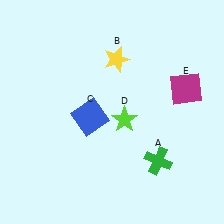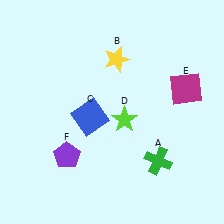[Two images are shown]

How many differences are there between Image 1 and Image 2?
There is 1 difference between the two images.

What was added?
A purple pentagon (F) was added in Image 2.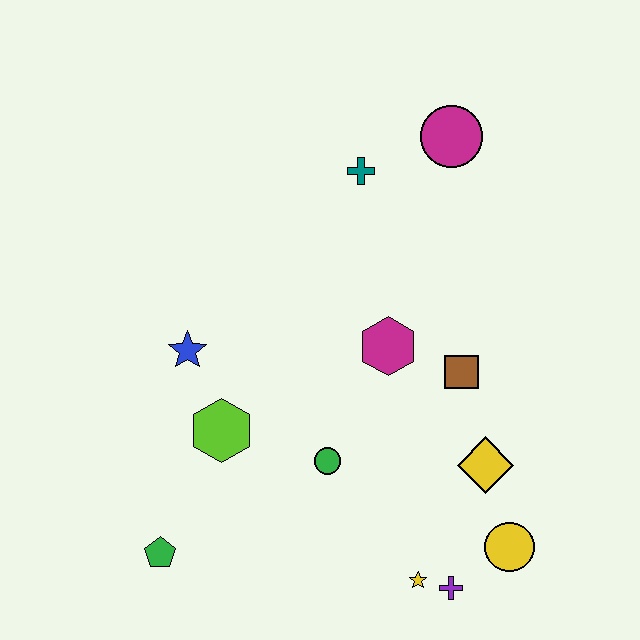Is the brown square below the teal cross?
Yes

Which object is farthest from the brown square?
The green pentagon is farthest from the brown square.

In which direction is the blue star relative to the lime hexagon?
The blue star is above the lime hexagon.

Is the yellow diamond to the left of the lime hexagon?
No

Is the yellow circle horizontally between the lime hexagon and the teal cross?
No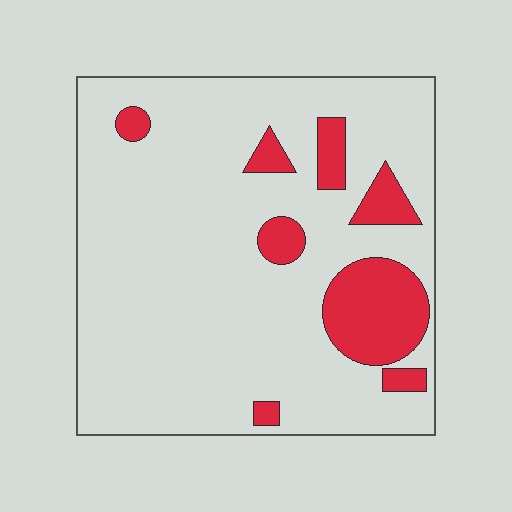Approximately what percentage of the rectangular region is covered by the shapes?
Approximately 15%.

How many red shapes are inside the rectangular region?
8.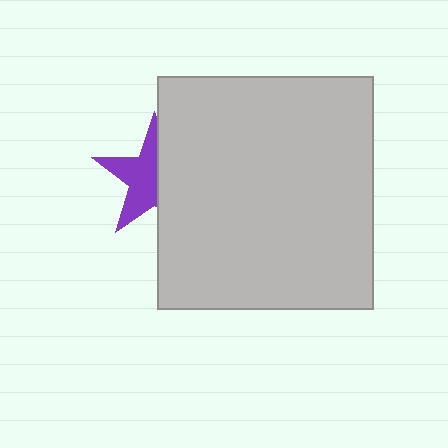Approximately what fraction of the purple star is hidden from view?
Roughly 46% of the purple star is hidden behind the light gray rectangle.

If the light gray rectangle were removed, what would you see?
You would see the complete purple star.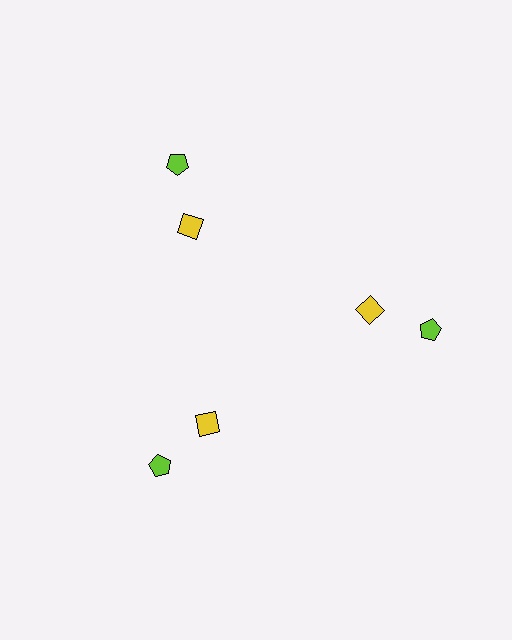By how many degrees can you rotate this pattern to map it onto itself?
The pattern maps onto itself every 120 degrees of rotation.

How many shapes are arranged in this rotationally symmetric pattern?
There are 6 shapes, arranged in 3 groups of 2.